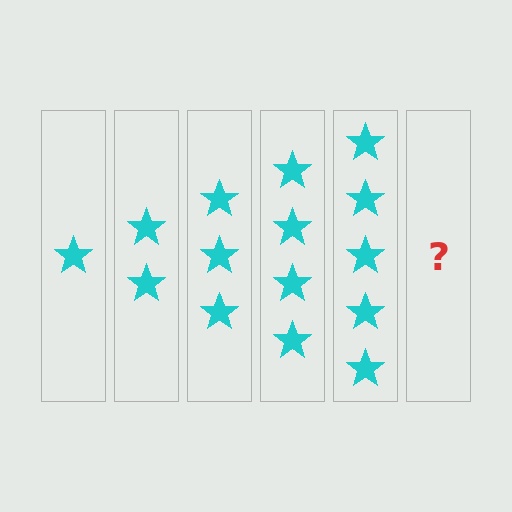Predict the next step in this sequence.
The next step is 6 stars.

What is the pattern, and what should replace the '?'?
The pattern is that each step adds one more star. The '?' should be 6 stars.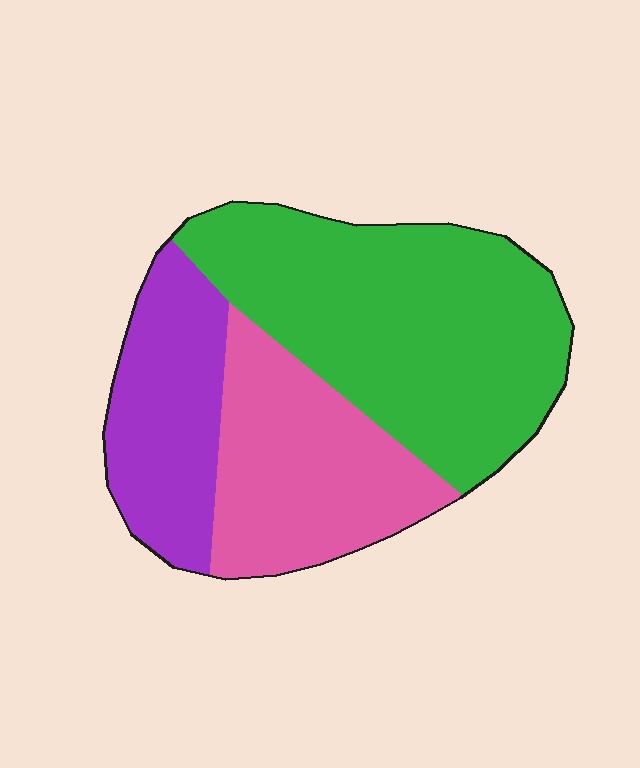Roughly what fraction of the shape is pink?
Pink takes up about one quarter (1/4) of the shape.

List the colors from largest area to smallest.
From largest to smallest: green, pink, purple.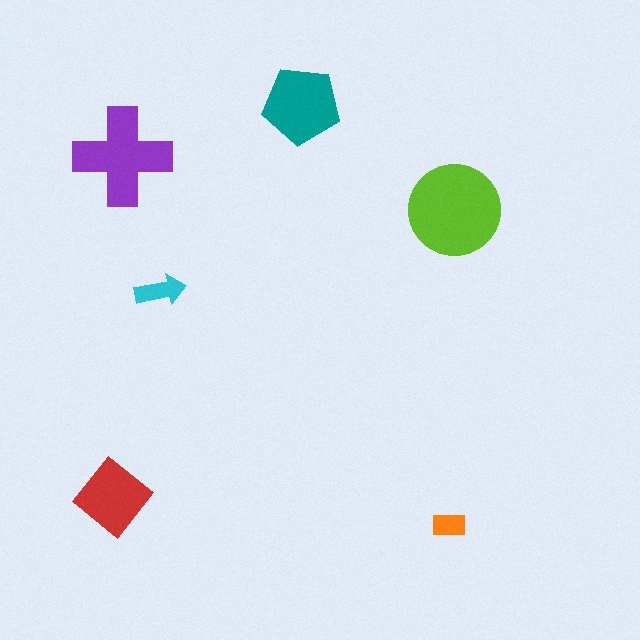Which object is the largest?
The lime circle.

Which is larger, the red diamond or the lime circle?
The lime circle.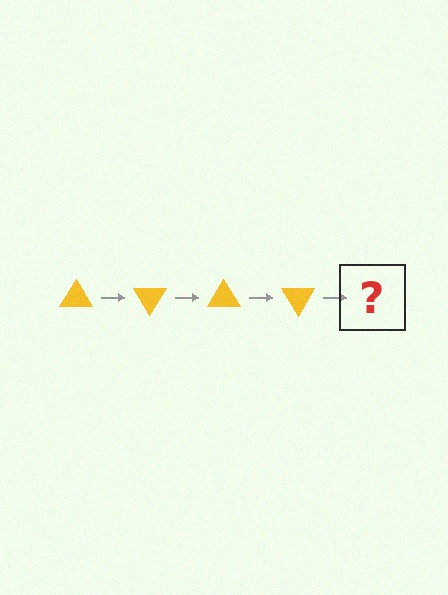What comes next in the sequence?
The next element should be a yellow triangle rotated 240 degrees.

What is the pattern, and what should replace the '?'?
The pattern is that the triangle rotates 60 degrees each step. The '?' should be a yellow triangle rotated 240 degrees.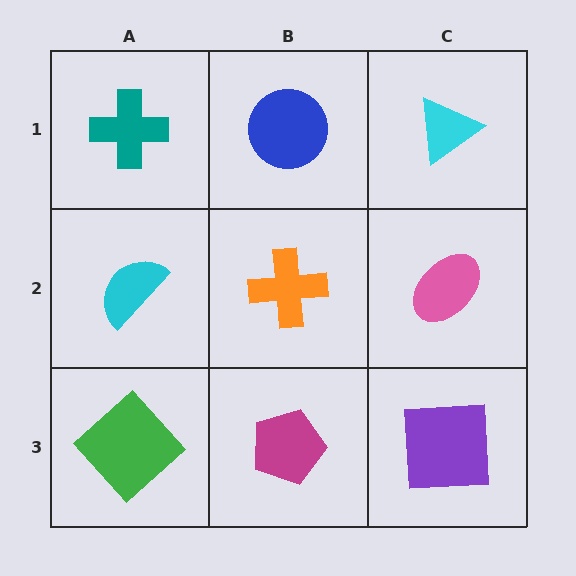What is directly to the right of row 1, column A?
A blue circle.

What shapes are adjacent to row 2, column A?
A teal cross (row 1, column A), a green diamond (row 3, column A), an orange cross (row 2, column B).